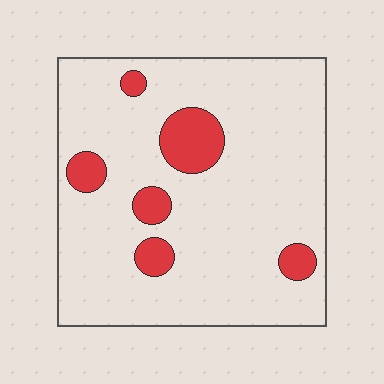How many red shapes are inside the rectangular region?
6.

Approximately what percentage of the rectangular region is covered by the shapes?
Approximately 10%.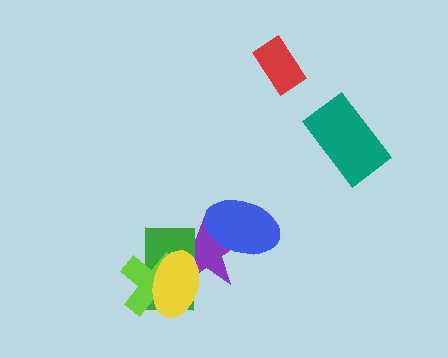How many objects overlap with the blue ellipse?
1 object overlaps with the blue ellipse.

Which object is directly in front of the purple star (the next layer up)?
The green rectangle is directly in front of the purple star.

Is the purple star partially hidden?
Yes, it is partially covered by another shape.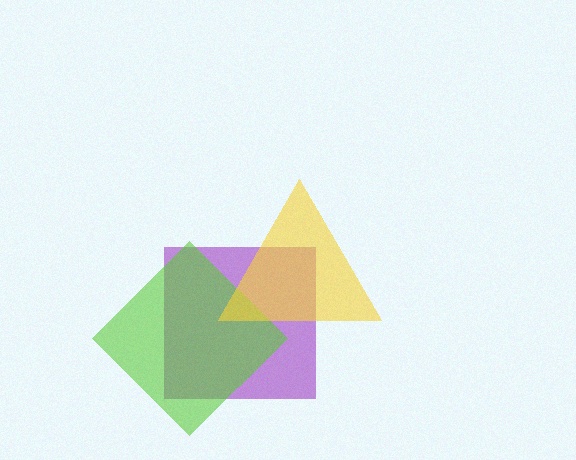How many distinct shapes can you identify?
There are 3 distinct shapes: a purple square, a lime diamond, a yellow triangle.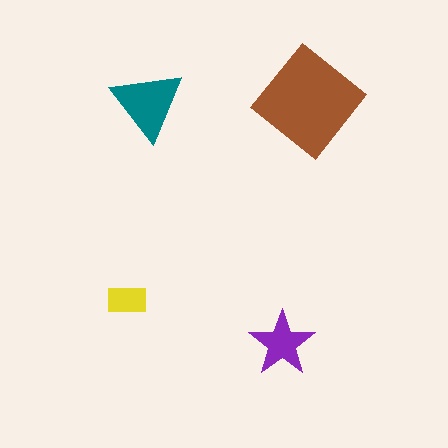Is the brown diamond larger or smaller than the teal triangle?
Larger.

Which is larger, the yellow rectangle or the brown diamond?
The brown diamond.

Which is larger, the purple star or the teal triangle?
The teal triangle.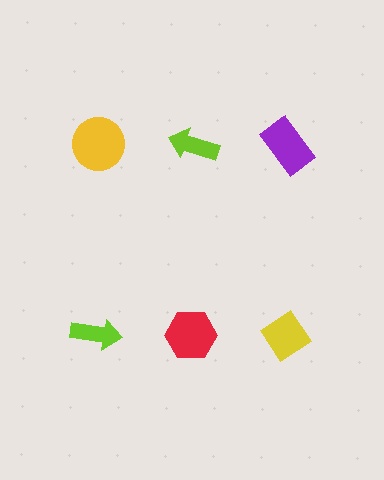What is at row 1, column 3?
A purple rectangle.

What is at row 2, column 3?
A yellow diamond.